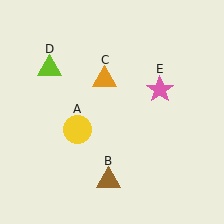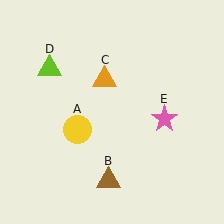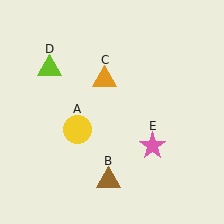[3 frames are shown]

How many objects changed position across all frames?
1 object changed position: pink star (object E).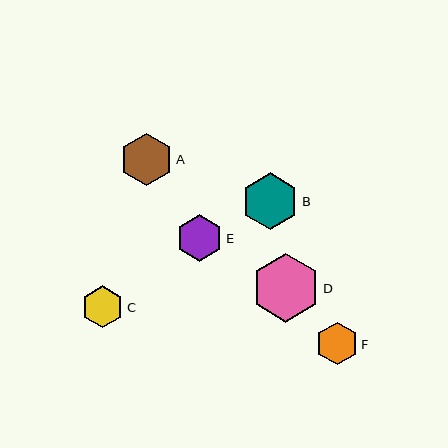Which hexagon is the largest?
Hexagon D is the largest with a size of approximately 68 pixels.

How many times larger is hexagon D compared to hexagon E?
Hexagon D is approximately 1.5 times the size of hexagon E.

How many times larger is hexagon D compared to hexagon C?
Hexagon D is approximately 1.6 times the size of hexagon C.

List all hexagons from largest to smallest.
From largest to smallest: D, B, A, E, F, C.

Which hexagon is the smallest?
Hexagon C is the smallest with a size of approximately 42 pixels.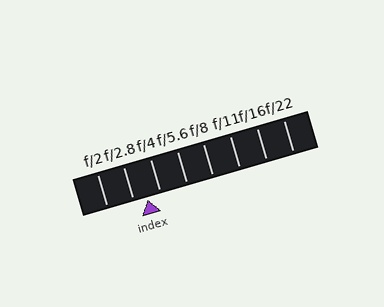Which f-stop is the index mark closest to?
The index mark is closest to f/4.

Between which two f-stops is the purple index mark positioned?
The index mark is between f/2.8 and f/4.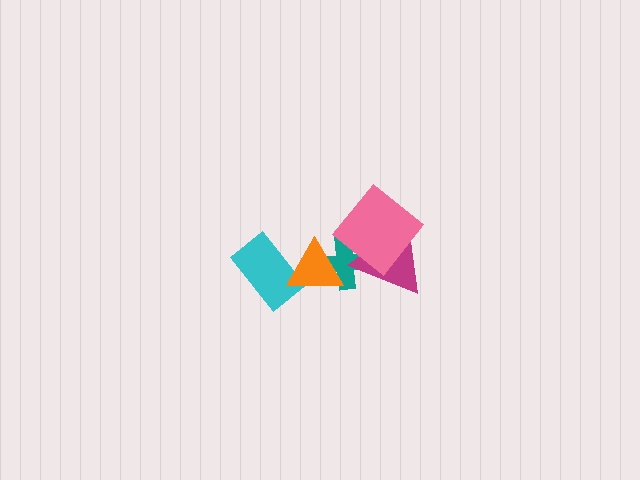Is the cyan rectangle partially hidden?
Yes, it is partially covered by another shape.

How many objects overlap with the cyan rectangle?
1 object overlaps with the cyan rectangle.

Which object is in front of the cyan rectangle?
The orange triangle is in front of the cyan rectangle.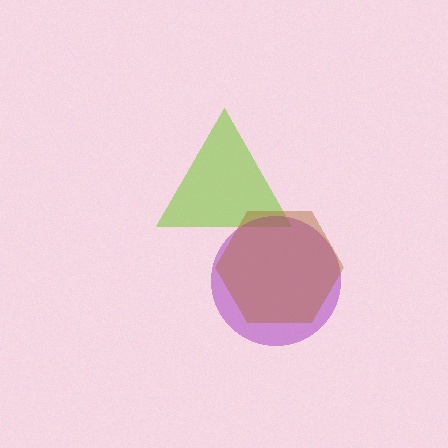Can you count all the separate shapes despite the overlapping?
Yes, there are 3 separate shapes.